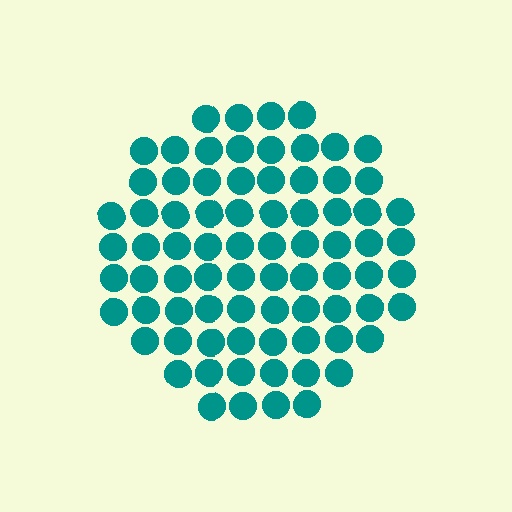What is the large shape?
The large shape is a circle.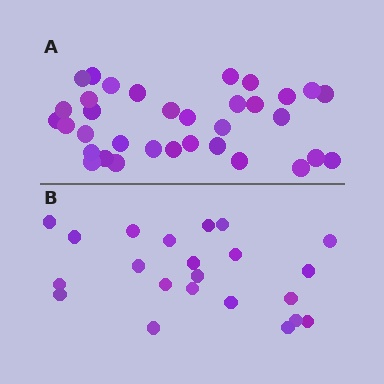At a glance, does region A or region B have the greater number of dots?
Region A (the top region) has more dots.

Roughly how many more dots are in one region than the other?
Region A has roughly 12 or so more dots than region B.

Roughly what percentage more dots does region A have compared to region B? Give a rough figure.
About 55% more.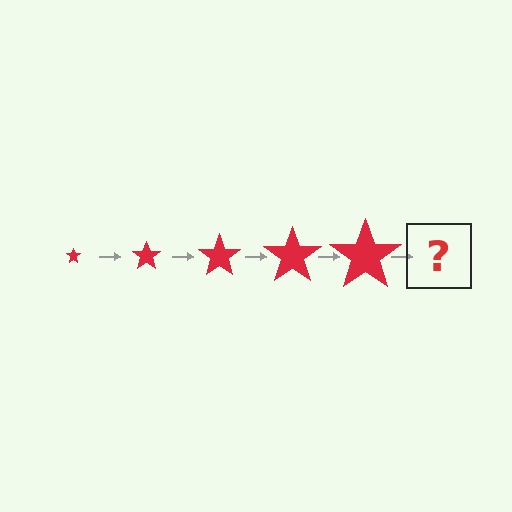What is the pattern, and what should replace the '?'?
The pattern is that the star gets progressively larger each step. The '?' should be a red star, larger than the previous one.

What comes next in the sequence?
The next element should be a red star, larger than the previous one.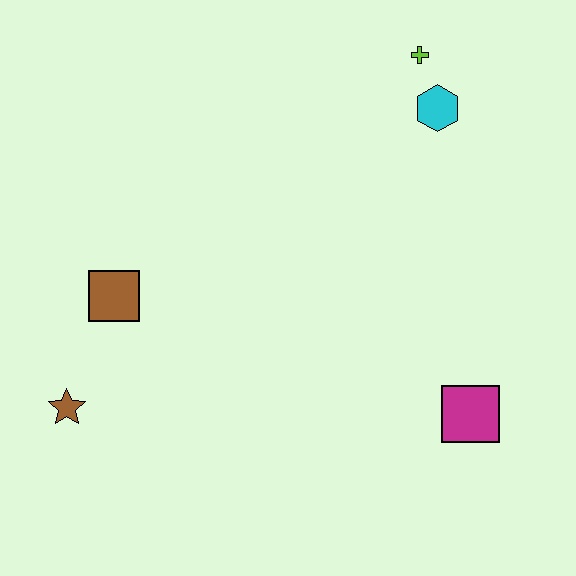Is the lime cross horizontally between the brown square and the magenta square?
Yes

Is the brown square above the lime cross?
No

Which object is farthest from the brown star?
The lime cross is farthest from the brown star.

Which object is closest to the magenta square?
The cyan hexagon is closest to the magenta square.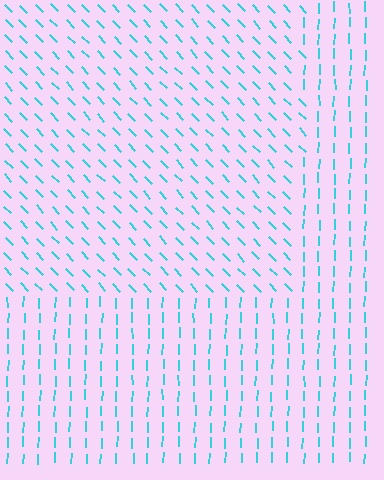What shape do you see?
I see a rectangle.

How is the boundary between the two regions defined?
The boundary is defined purely by a change in line orientation (approximately 45 degrees difference). All lines are the same color and thickness.